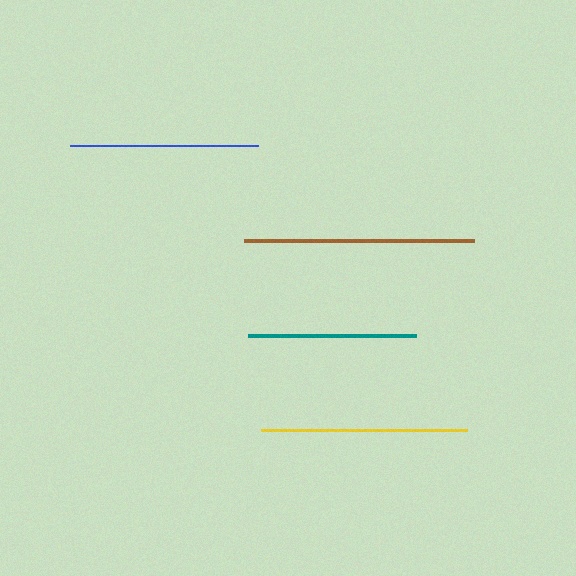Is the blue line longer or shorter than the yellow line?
The yellow line is longer than the blue line.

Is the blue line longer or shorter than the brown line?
The brown line is longer than the blue line.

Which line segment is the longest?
The brown line is the longest at approximately 230 pixels.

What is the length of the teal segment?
The teal segment is approximately 168 pixels long.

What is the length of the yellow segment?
The yellow segment is approximately 206 pixels long.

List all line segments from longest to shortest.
From longest to shortest: brown, yellow, blue, teal.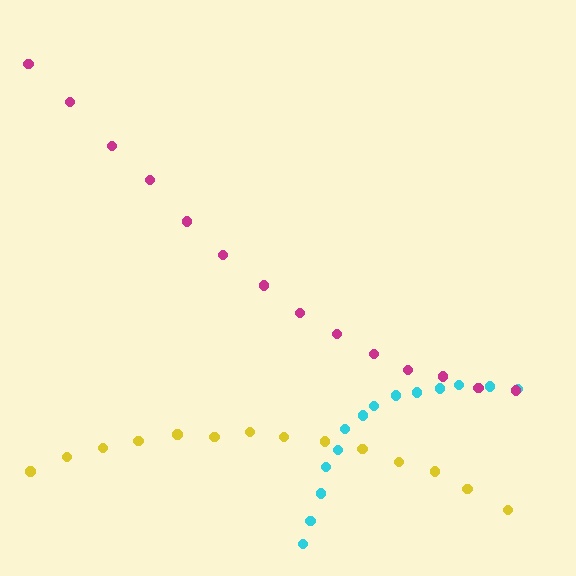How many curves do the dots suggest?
There are 3 distinct paths.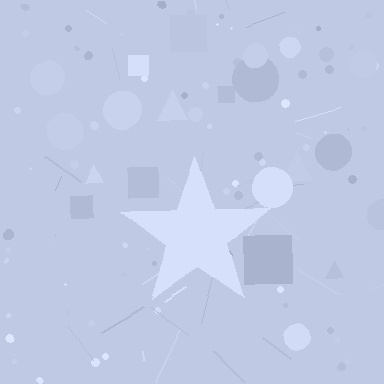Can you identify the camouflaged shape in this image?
The camouflaged shape is a star.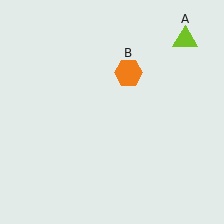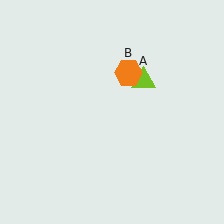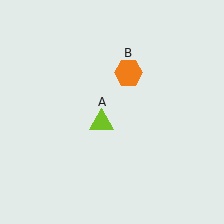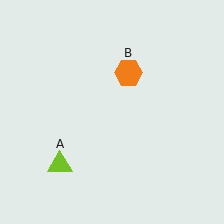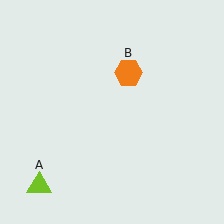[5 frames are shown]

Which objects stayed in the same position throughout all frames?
Orange hexagon (object B) remained stationary.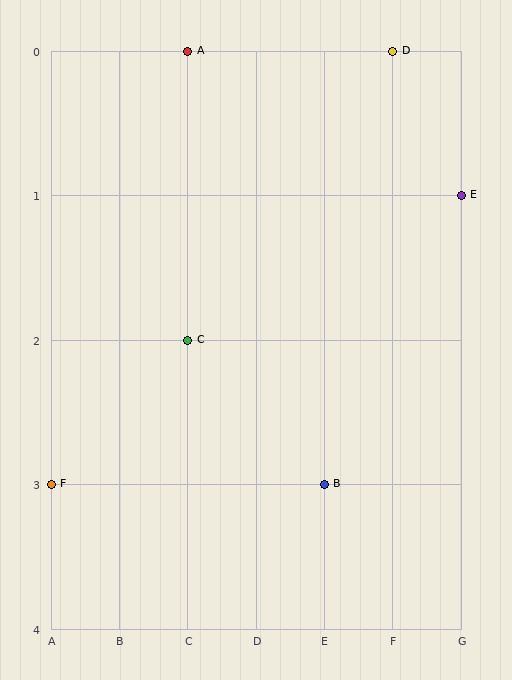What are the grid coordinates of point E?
Point E is at grid coordinates (G, 1).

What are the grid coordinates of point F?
Point F is at grid coordinates (A, 3).